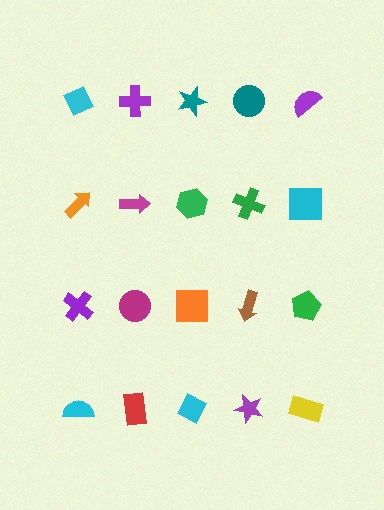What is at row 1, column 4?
A teal circle.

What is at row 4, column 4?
A purple star.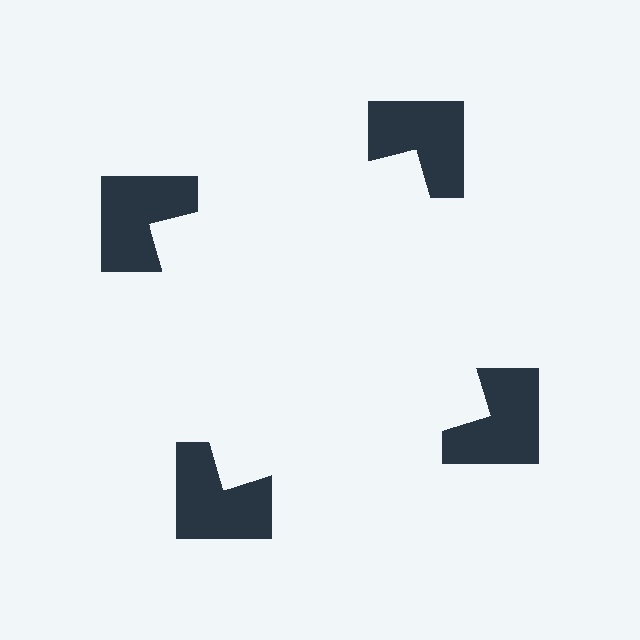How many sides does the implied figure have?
4 sides.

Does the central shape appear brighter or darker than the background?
It typically appears slightly brighter than the background, even though no actual brightness change is drawn.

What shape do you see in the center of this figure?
An illusory square — its edges are inferred from the aligned wedge cuts in the notched squares, not physically drawn.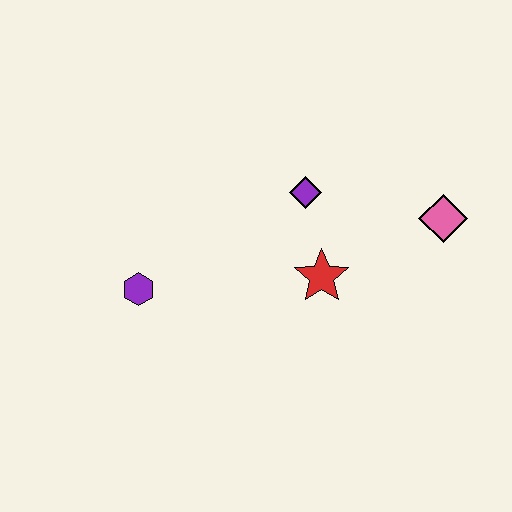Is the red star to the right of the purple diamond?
Yes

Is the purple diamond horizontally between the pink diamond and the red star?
No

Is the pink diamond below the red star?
No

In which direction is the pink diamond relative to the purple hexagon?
The pink diamond is to the right of the purple hexagon.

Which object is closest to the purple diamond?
The red star is closest to the purple diamond.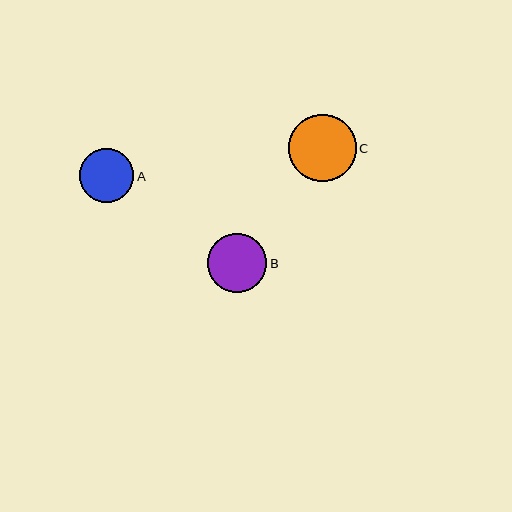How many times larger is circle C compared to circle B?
Circle C is approximately 1.2 times the size of circle B.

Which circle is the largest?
Circle C is the largest with a size of approximately 68 pixels.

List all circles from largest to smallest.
From largest to smallest: C, B, A.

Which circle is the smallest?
Circle A is the smallest with a size of approximately 55 pixels.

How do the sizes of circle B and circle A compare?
Circle B and circle A are approximately the same size.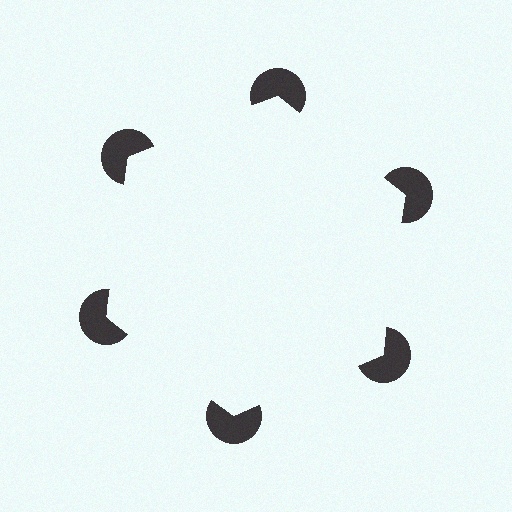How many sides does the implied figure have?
6 sides.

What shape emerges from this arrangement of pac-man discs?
An illusory hexagon — its edges are inferred from the aligned wedge cuts in the pac-man discs, not physically drawn.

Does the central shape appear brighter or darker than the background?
It typically appears slightly brighter than the background, even though no actual brightness change is drawn.